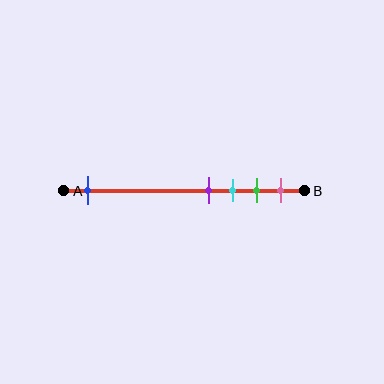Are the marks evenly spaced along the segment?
No, the marks are not evenly spaced.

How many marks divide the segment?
There are 5 marks dividing the segment.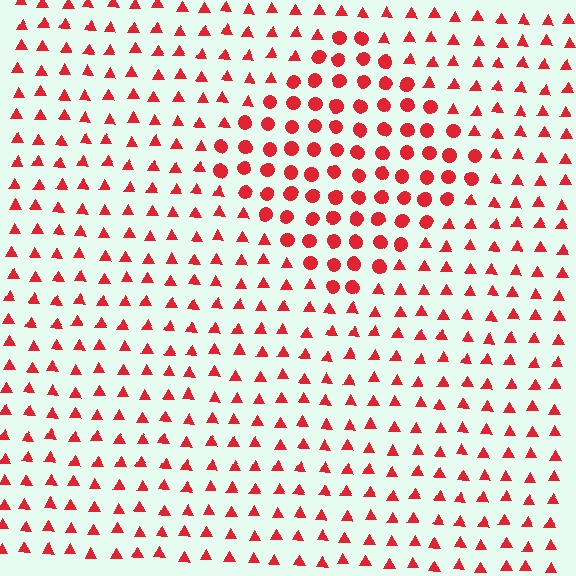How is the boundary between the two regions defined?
The boundary is defined by a change in element shape: circles inside vs. triangles outside. All elements share the same color and spacing.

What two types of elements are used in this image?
The image uses circles inside the diamond region and triangles outside it.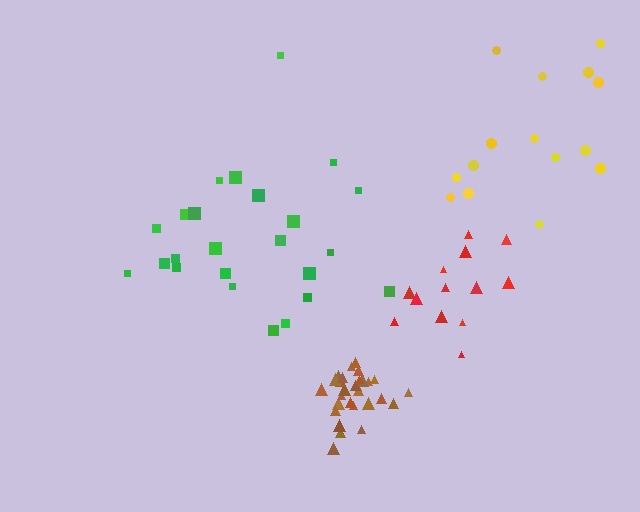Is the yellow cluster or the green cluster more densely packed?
Green.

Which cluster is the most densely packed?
Brown.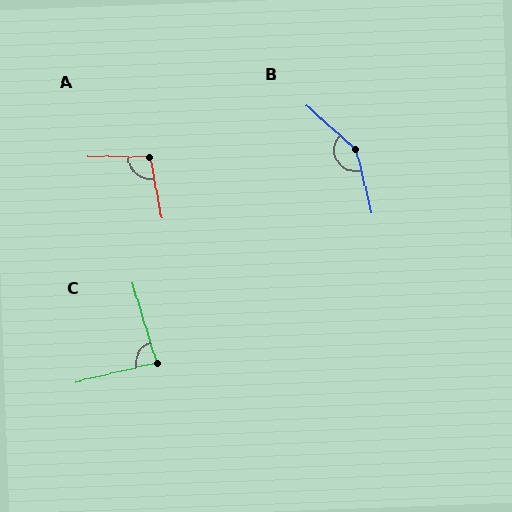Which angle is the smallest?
C, at approximately 87 degrees.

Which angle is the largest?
B, at approximately 146 degrees.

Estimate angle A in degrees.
Approximately 101 degrees.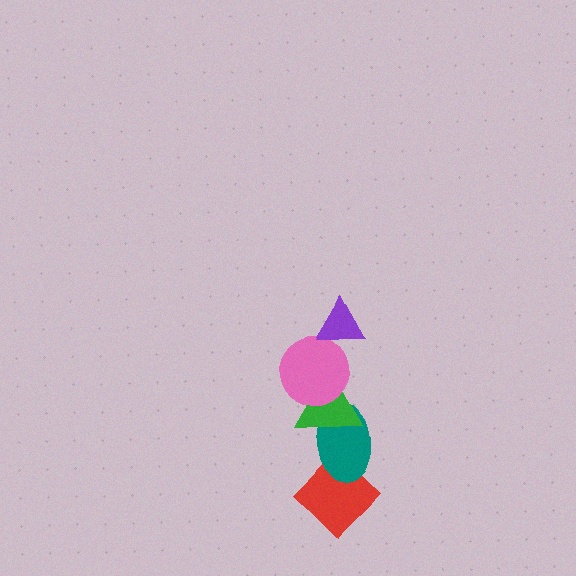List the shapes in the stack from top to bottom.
From top to bottom: the purple triangle, the pink circle, the green triangle, the teal ellipse, the red diamond.